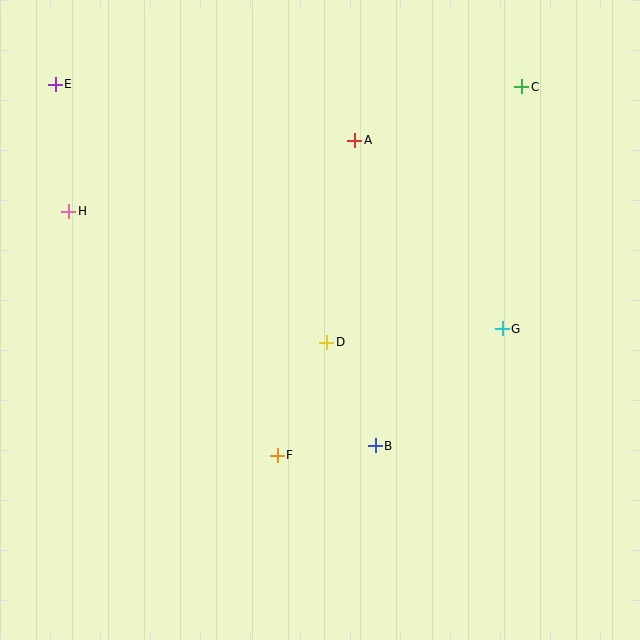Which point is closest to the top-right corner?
Point C is closest to the top-right corner.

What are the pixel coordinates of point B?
Point B is at (375, 446).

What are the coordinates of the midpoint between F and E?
The midpoint between F and E is at (166, 270).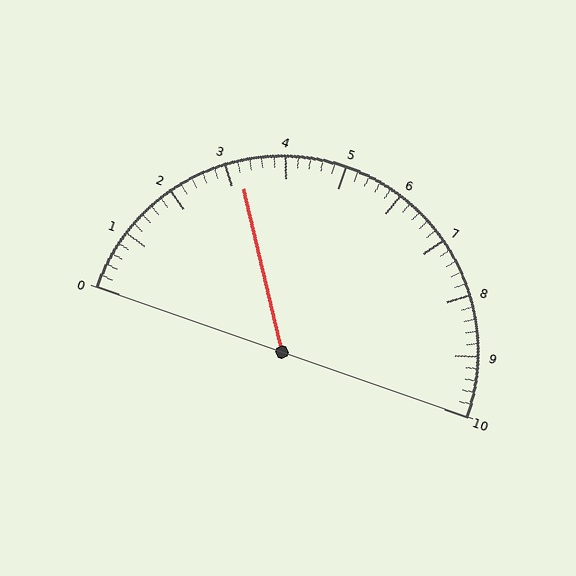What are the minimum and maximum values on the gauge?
The gauge ranges from 0 to 10.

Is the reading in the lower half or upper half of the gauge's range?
The reading is in the lower half of the range (0 to 10).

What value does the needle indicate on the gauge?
The needle indicates approximately 3.2.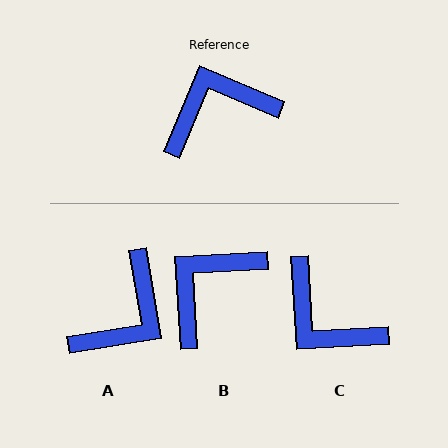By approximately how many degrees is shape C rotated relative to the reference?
Approximately 116 degrees counter-clockwise.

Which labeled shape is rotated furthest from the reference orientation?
A, about 148 degrees away.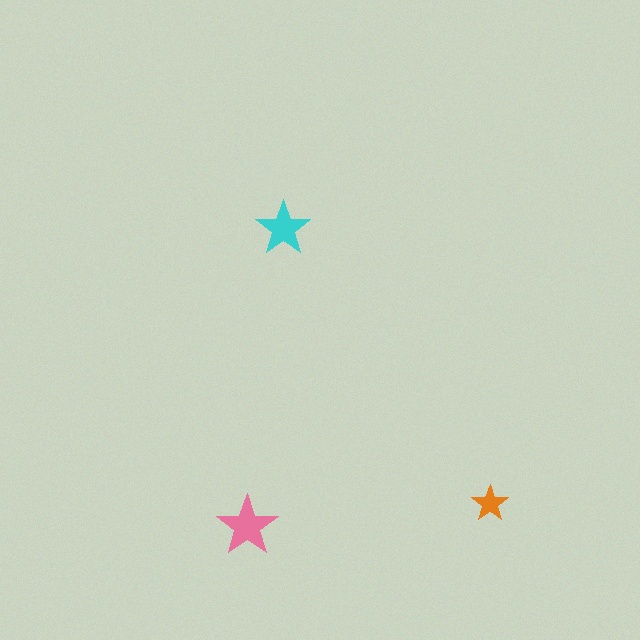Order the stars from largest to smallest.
the pink one, the cyan one, the orange one.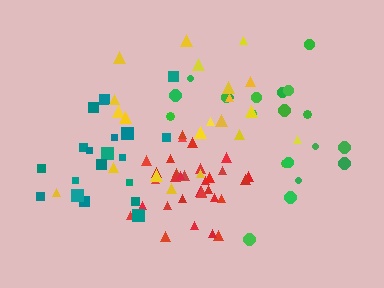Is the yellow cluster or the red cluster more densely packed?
Red.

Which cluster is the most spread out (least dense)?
Yellow.